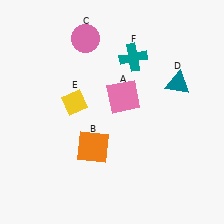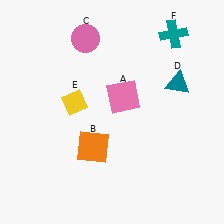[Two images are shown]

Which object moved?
The teal cross (F) moved right.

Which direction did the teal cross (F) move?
The teal cross (F) moved right.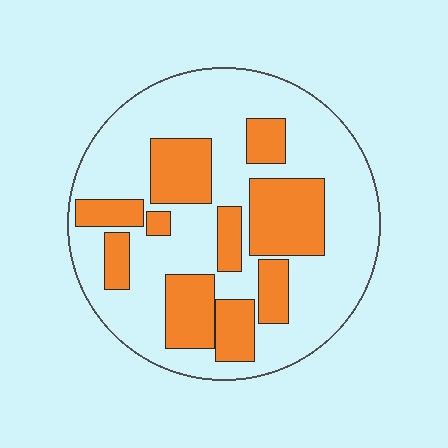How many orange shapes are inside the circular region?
10.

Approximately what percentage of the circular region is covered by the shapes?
Approximately 35%.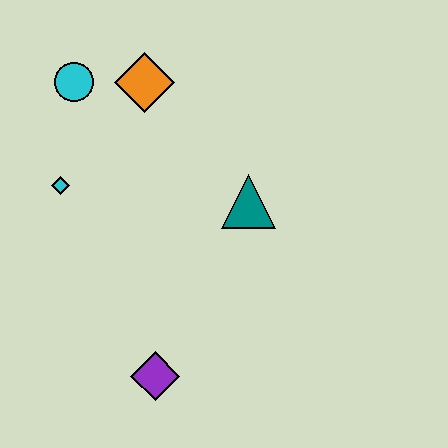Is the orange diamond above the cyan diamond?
Yes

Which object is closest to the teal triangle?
The orange diamond is closest to the teal triangle.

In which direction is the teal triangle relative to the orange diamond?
The teal triangle is below the orange diamond.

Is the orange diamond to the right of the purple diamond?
No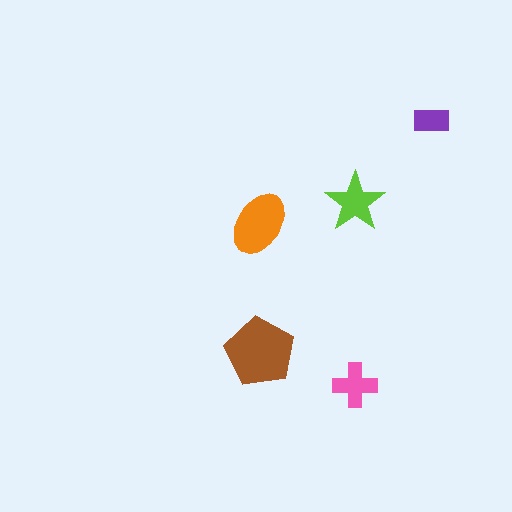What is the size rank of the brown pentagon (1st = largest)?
1st.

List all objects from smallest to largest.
The purple rectangle, the pink cross, the lime star, the orange ellipse, the brown pentagon.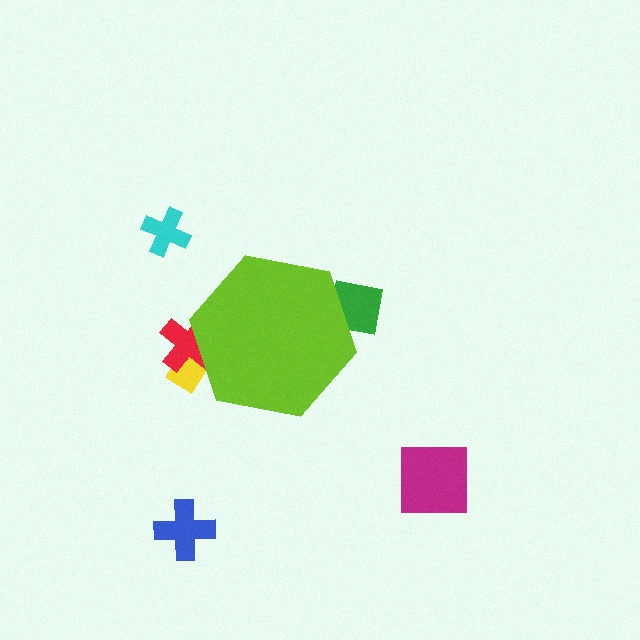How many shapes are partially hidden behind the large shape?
3 shapes are partially hidden.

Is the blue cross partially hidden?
No, the blue cross is fully visible.